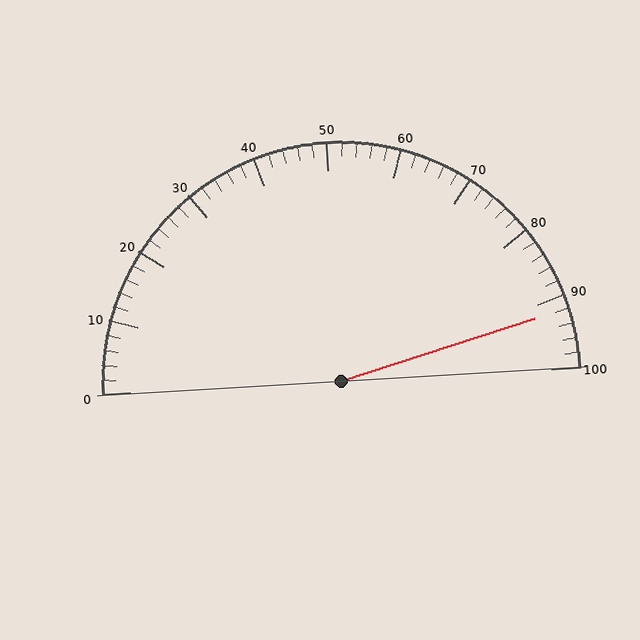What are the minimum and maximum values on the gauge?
The gauge ranges from 0 to 100.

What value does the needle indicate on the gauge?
The needle indicates approximately 92.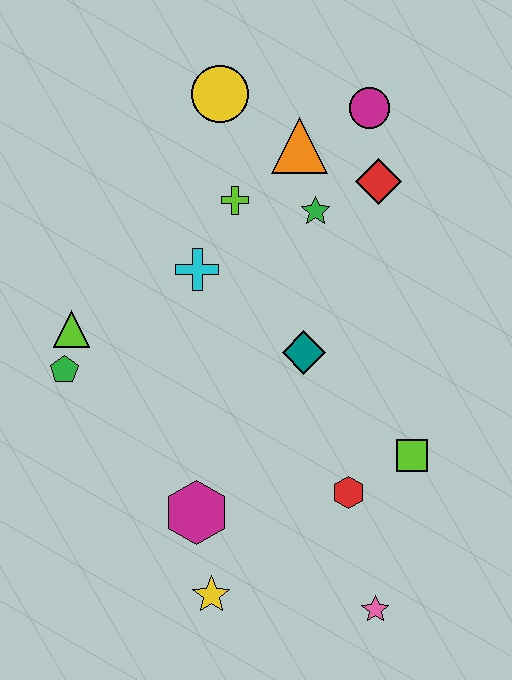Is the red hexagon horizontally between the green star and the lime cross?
No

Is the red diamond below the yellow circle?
Yes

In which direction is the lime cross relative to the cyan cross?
The lime cross is above the cyan cross.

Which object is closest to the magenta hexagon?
The yellow star is closest to the magenta hexagon.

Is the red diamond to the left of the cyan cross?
No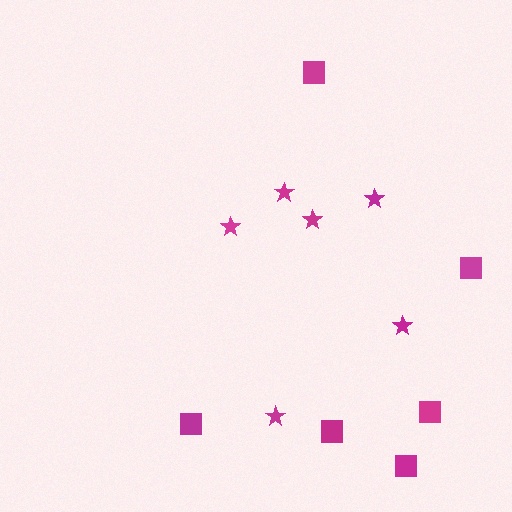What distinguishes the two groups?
There are 2 groups: one group of stars (6) and one group of squares (6).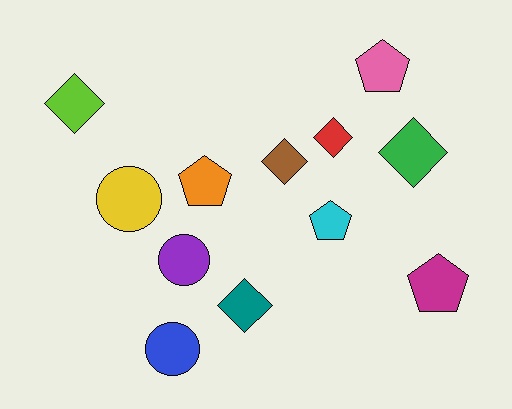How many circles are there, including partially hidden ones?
There are 3 circles.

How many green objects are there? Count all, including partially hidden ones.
There is 1 green object.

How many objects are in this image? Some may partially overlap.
There are 12 objects.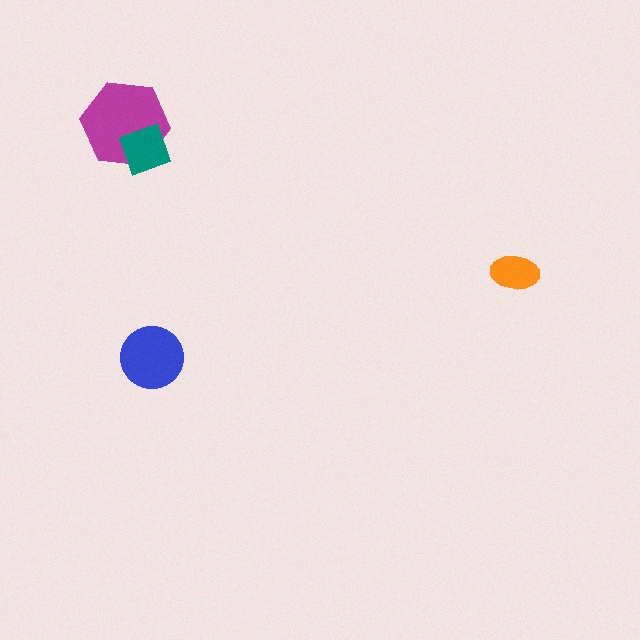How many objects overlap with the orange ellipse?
0 objects overlap with the orange ellipse.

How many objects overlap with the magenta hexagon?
1 object overlaps with the magenta hexagon.